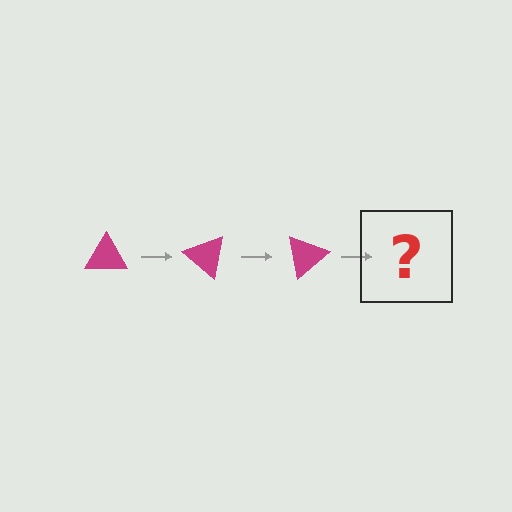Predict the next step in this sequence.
The next step is a magenta triangle rotated 120 degrees.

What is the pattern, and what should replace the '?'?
The pattern is that the triangle rotates 40 degrees each step. The '?' should be a magenta triangle rotated 120 degrees.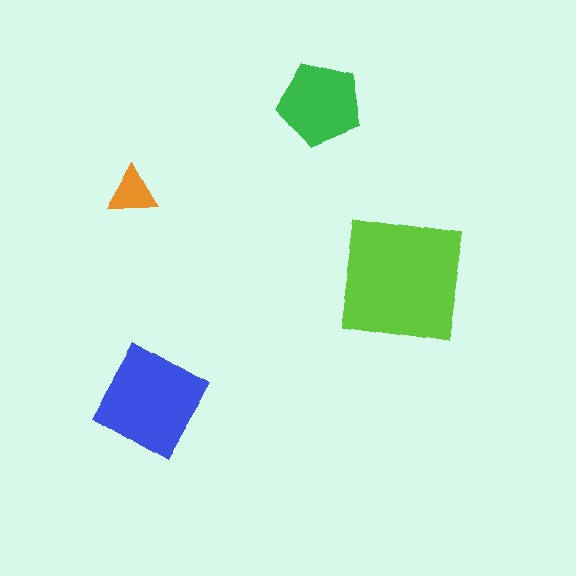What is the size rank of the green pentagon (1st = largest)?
3rd.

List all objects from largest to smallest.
The lime square, the blue diamond, the green pentagon, the orange triangle.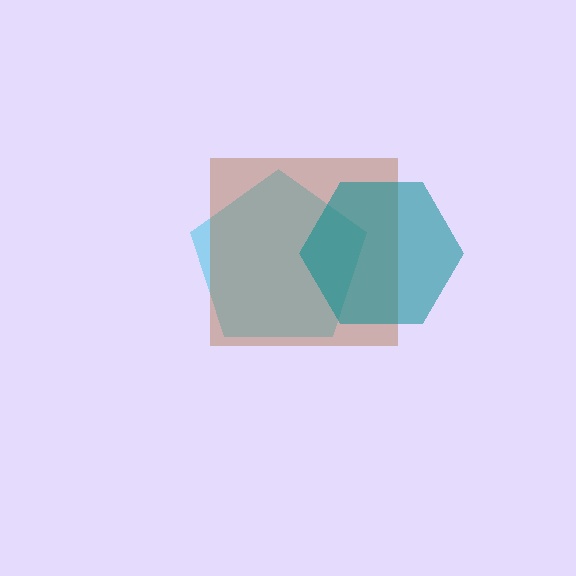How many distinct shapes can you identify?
There are 3 distinct shapes: a cyan pentagon, a brown square, a teal hexagon.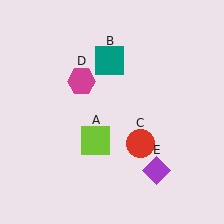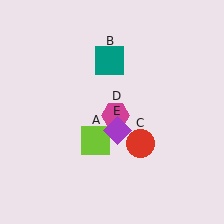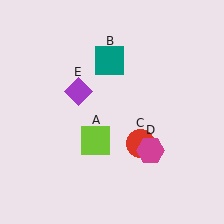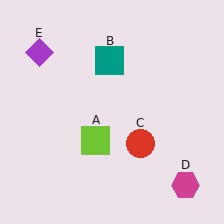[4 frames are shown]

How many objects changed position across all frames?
2 objects changed position: magenta hexagon (object D), purple diamond (object E).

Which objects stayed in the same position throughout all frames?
Lime square (object A) and teal square (object B) and red circle (object C) remained stationary.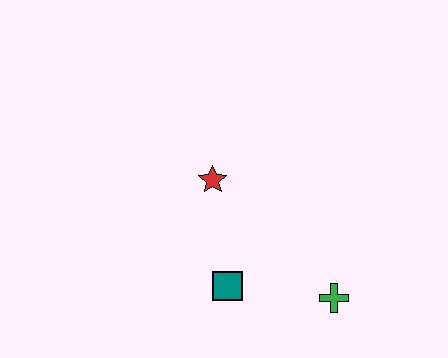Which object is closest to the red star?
The teal square is closest to the red star.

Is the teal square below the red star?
Yes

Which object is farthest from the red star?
The green cross is farthest from the red star.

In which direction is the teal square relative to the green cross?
The teal square is to the left of the green cross.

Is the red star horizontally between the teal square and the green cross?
No